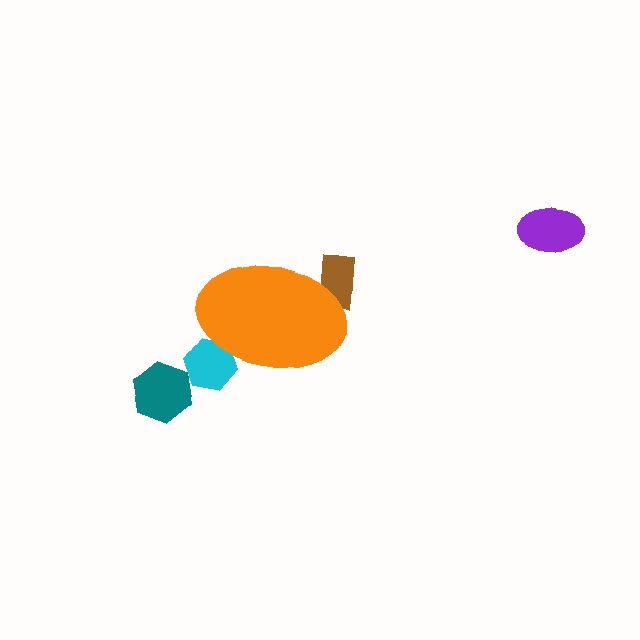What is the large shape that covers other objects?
An orange ellipse.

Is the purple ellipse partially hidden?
No, the purple ellipse is fully visible.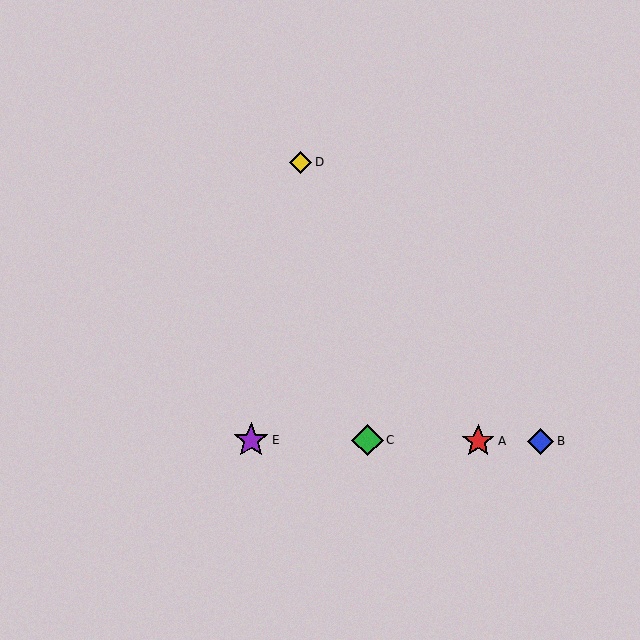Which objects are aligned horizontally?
Objects A, B, C, E are aligned horizontally.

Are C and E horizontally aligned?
Yes, both are at y≈441.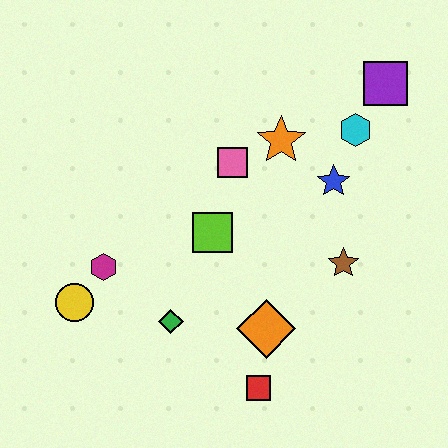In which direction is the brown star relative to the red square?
The brown star is above the red square.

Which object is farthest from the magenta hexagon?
The purple square is farthest from the magenta hexagon.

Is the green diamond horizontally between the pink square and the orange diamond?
No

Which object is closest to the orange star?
The pink square is closest to the orange star.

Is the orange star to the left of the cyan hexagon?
Yes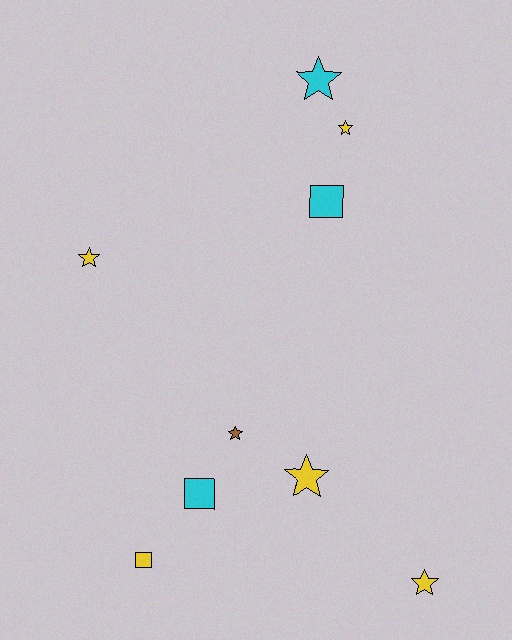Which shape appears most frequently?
Star, with 6 objects.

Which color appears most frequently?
Yellow, with 5 objects.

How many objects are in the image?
There are 9 objects.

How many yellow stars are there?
There are 4 yellow stars.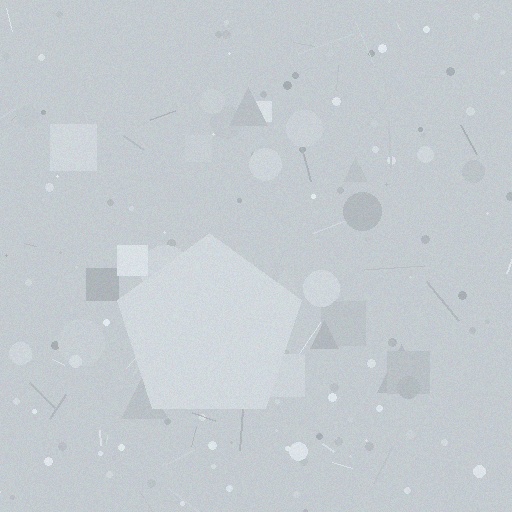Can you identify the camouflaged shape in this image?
The camouflaged shape is a pentagon.